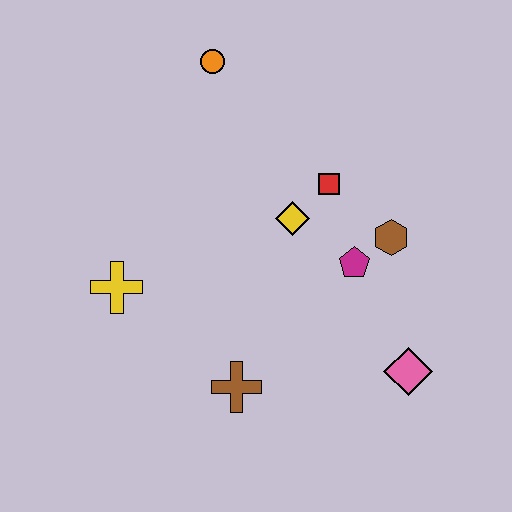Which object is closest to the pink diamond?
The magenta pentagon is closest to the pink diamond.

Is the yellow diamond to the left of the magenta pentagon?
Yes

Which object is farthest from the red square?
The yellow cross is farthest from the red square.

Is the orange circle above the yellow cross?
Yes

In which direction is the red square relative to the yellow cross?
The red square is to the right of the yellow cross.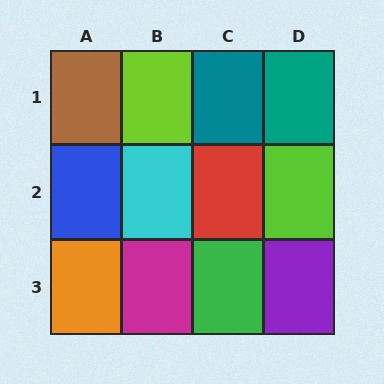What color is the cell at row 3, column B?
Magenta.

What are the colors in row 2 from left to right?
Blue, cyan, red, lime.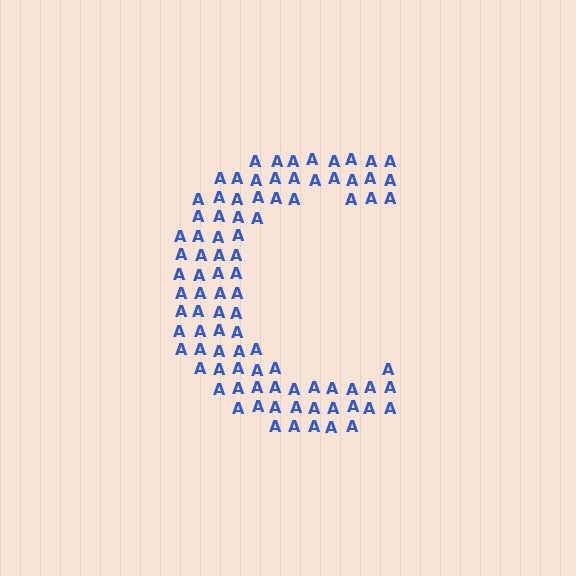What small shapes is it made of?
It is made of small letter A's.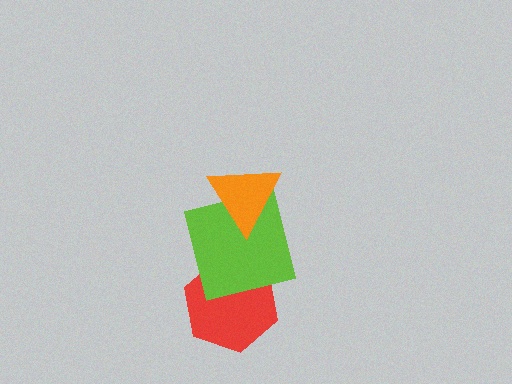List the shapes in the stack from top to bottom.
From top to bottom: the orange triangle, the lime square, the red hexagon.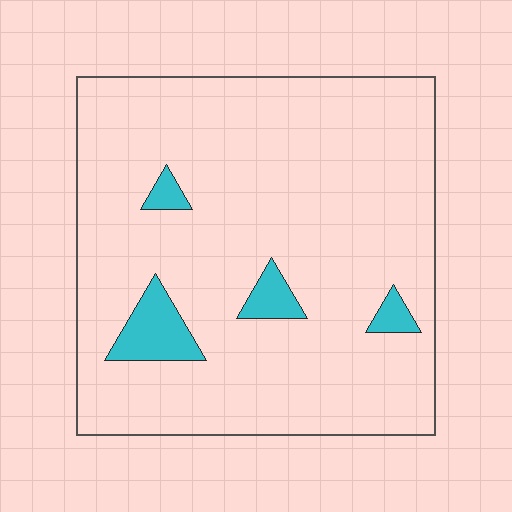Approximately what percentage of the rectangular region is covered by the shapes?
Approximately 5%.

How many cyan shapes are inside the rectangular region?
4.